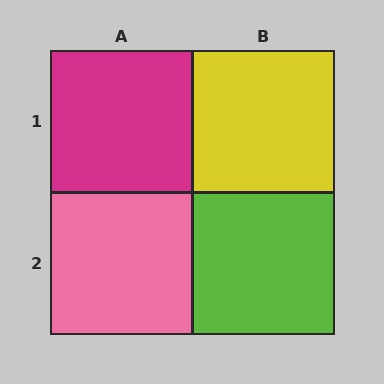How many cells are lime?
1 cell is lime.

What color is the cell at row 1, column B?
Yellow.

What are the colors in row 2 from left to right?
Pink, lime.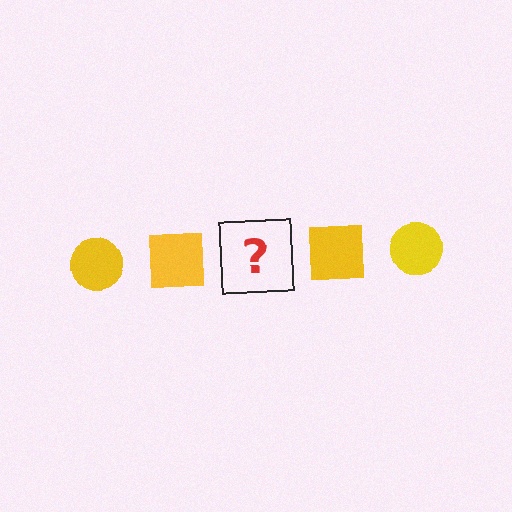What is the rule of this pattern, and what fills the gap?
The rule is that the pattern cycles through circle, square shapes in yellow. The gap should be filled with a yellow circle.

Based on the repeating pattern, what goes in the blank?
The blank should be a yellow circle.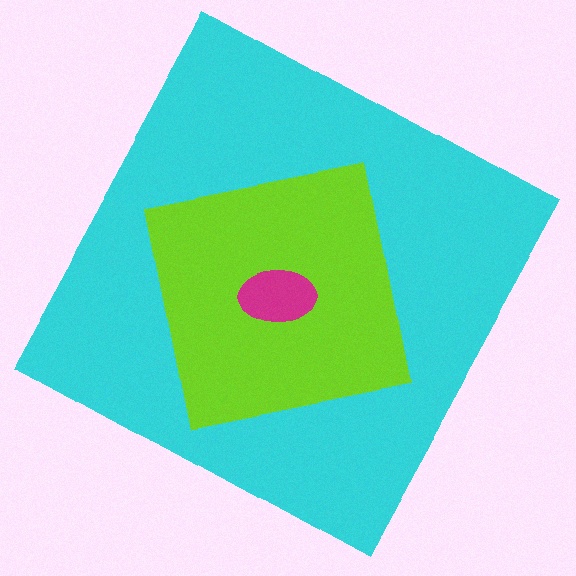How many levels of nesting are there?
3.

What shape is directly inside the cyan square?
The lime square.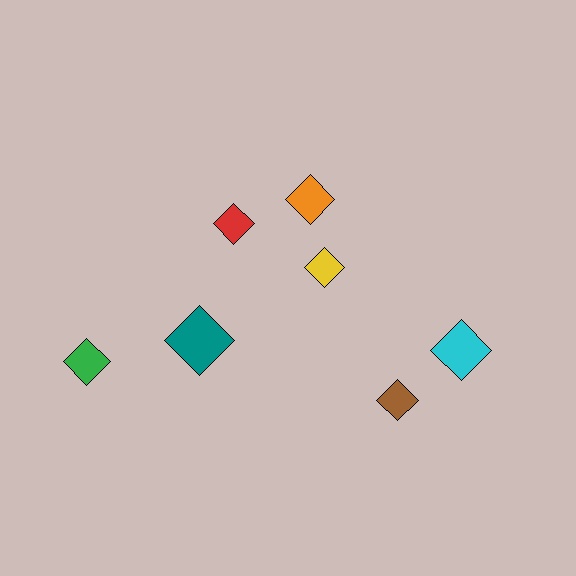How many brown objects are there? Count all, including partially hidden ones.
There is 1 brown object.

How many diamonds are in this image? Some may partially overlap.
There are 7 diamonds.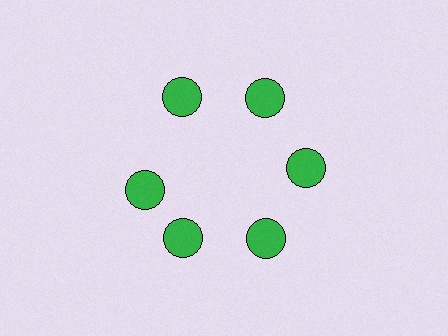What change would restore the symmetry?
The symmetry would be restored by rotating it back into even spacing with its neighbors so that all 6 circles sit at equal angles and equal distance from the center.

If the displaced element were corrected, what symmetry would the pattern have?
It would have 6-fold rotational symmetry — the pattern would map onto itself every 60 degrees.